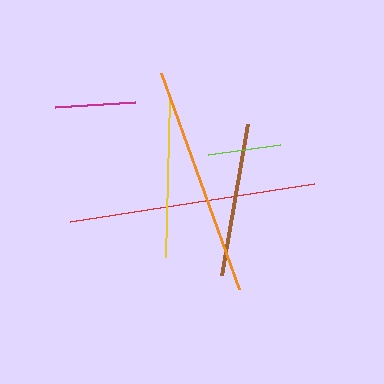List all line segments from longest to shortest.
From longest to shortest: red, orange, yellow, brown, magenta, lime.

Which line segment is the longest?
The red line is the longest at approximately 248 pixels.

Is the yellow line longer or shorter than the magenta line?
The yellow line is longer than the magenta line.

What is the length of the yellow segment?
The yellow segment is approximately 159 pixels long.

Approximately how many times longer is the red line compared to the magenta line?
The red line is approximately 3.1 times the length of the magenta line.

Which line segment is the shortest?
The lime line is the shortest at approximately 73 pixels.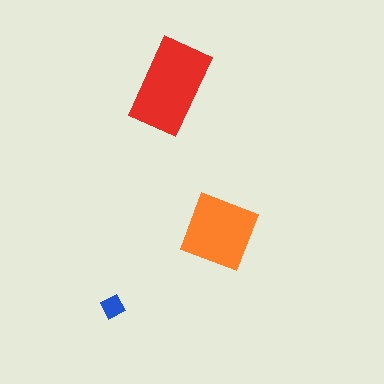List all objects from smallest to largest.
The blue diamond, the orange square, the red rectangle.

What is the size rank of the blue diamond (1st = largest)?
3rd.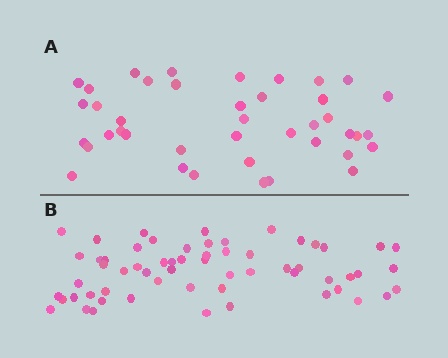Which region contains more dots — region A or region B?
Region B (the bottom region) has more dots.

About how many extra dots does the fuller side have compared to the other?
Region B has approximately 20 more dots than region A.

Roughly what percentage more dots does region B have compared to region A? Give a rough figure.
About 45% more.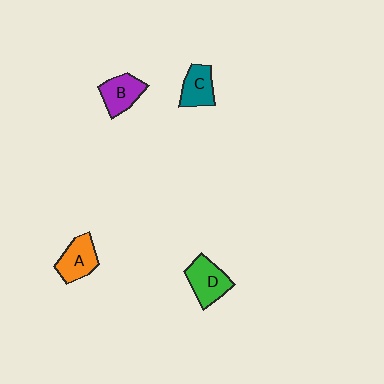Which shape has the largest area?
Shape D (green).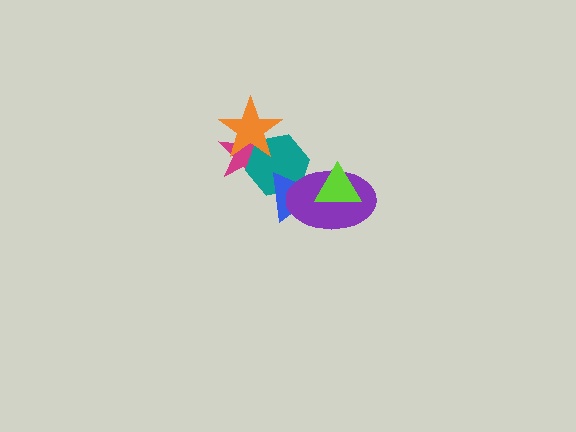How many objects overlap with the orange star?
2 objects overlap with the orange star.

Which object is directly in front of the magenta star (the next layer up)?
The teal hexagon is directly in front of the magenta star.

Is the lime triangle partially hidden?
No, no other shape covers it.